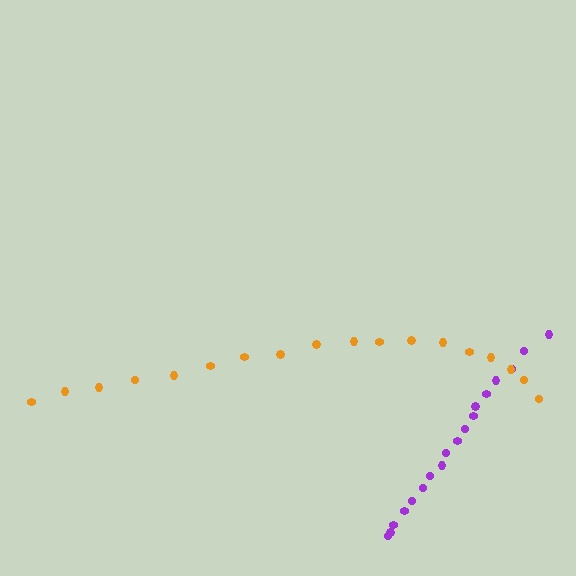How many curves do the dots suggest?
There are 2 distinct paths.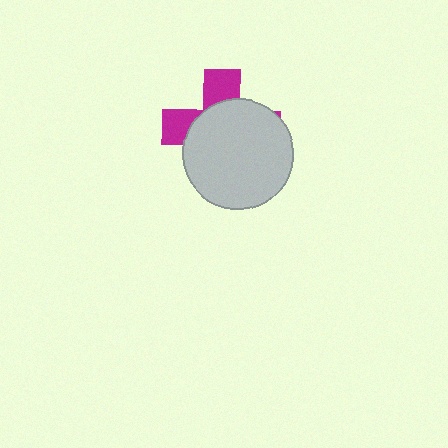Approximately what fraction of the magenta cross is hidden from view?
Roughly 69% of the magenta cross is hidden behind the light gray circle.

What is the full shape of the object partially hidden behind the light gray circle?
The partially hidden object is a magenta cross.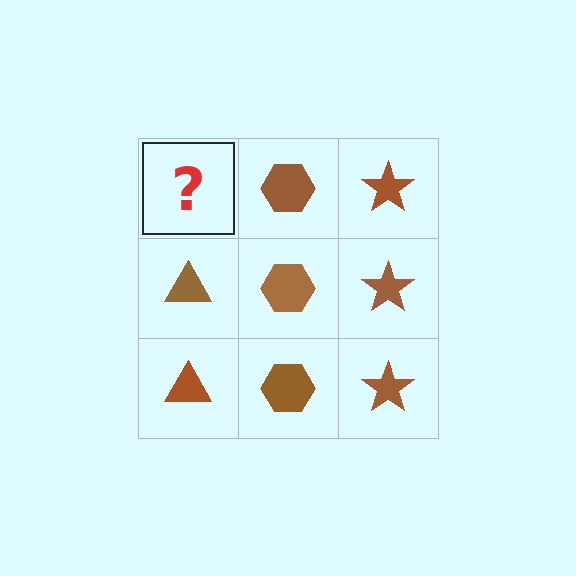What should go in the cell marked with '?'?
The missing cell should contain a brown triangle.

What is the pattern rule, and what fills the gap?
The rule is that each column has a consistent shape. The gap should be filled with a brown triangle.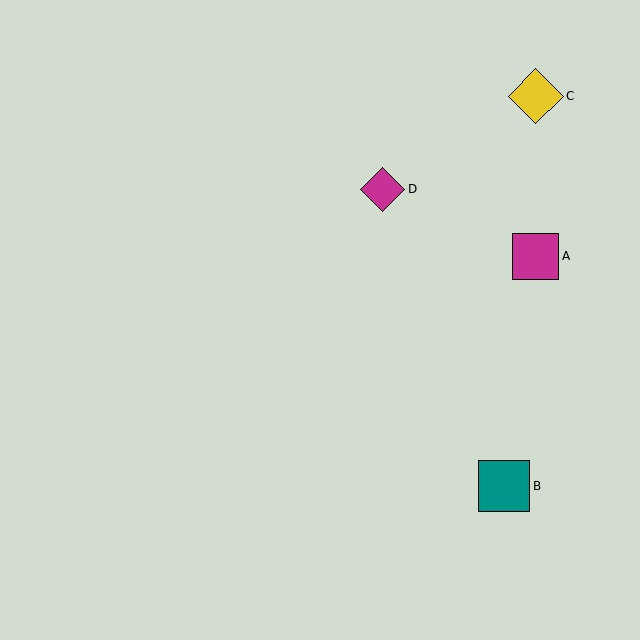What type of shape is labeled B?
Shape B is a teal square.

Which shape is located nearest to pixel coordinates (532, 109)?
The yellow diamond (labeled C) at (536, 96) is nearest to that location.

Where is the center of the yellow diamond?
The center of the yellow diamond is at (536, 96).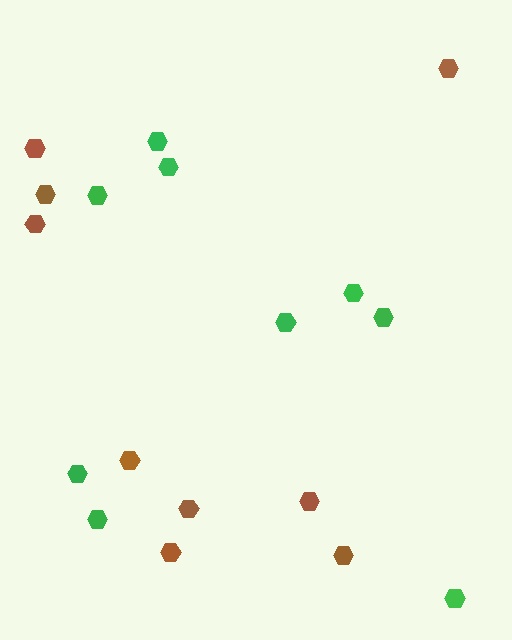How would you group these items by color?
There are 2 groups: one group of green hexagons (9) and one group of brown hexagons (9).